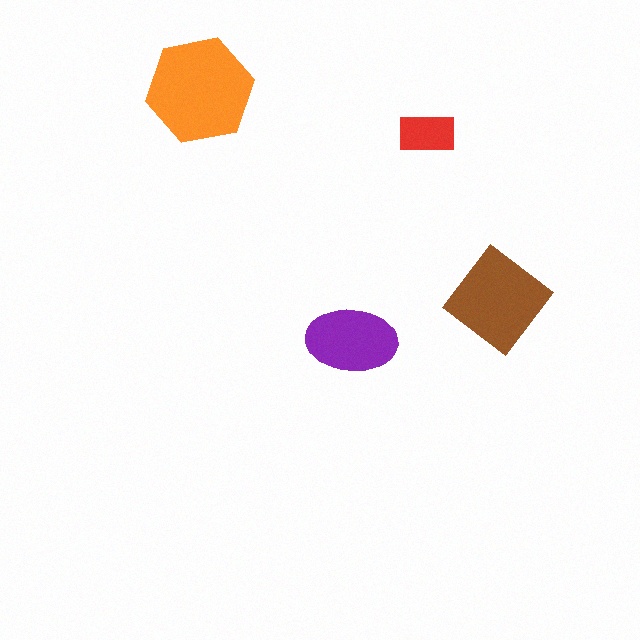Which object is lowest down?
The purple ellipse is bottommost.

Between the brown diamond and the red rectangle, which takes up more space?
The brown diamond.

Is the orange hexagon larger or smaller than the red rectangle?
Larger.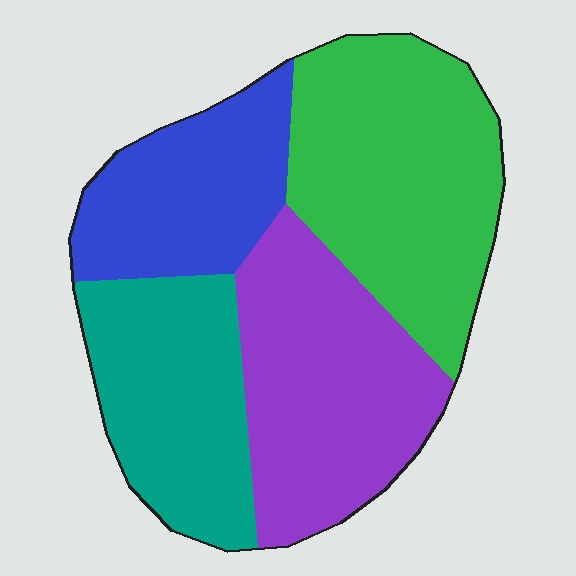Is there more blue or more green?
Green.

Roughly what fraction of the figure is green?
Green covers about 30% of the figure.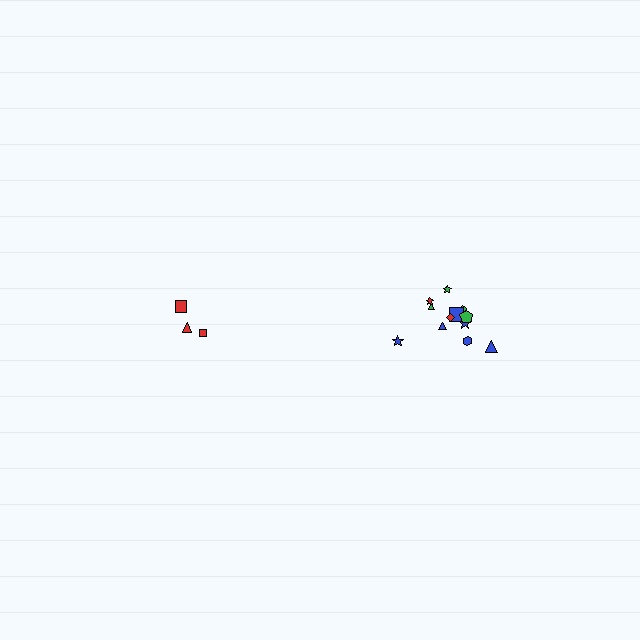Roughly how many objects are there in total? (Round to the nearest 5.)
Roughly 15 objects in total.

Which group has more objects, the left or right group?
The right group.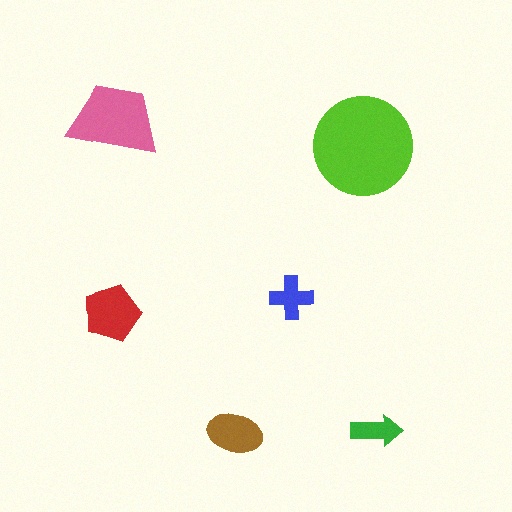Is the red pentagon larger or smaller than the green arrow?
Larger.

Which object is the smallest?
The green arrow.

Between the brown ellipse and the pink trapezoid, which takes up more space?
The pink trapezoid.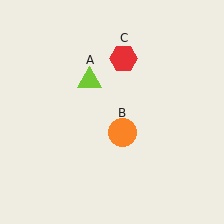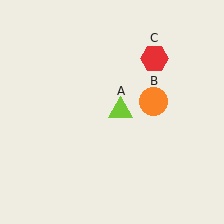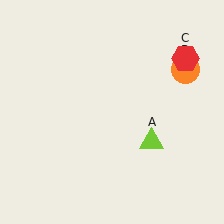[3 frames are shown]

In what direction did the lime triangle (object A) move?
The lime triangle (object A) moved down and to the right.